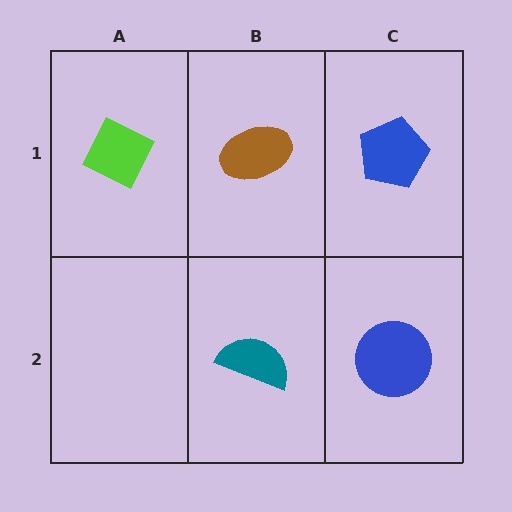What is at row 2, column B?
A teal semicircle.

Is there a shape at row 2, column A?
No, that cell is empty.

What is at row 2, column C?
A blue circle.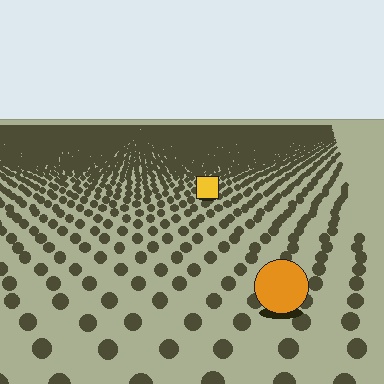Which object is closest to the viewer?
The orange circle is closest. The texture marks near it are larger and more spread out.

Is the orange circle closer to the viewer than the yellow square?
Yes. The orange circle is closer — you can tell from the texture gradient: the ground texture is coarser near it.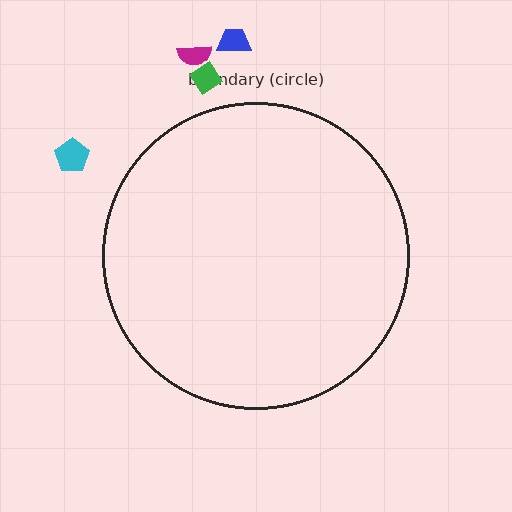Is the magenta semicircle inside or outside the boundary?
Outside.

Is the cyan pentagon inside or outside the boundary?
Outside.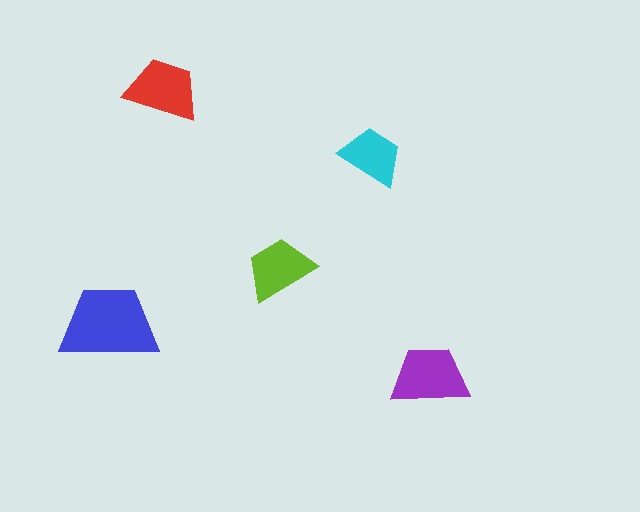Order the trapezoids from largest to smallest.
the blue one, the purple one, the red one, the lime one, the cyan one.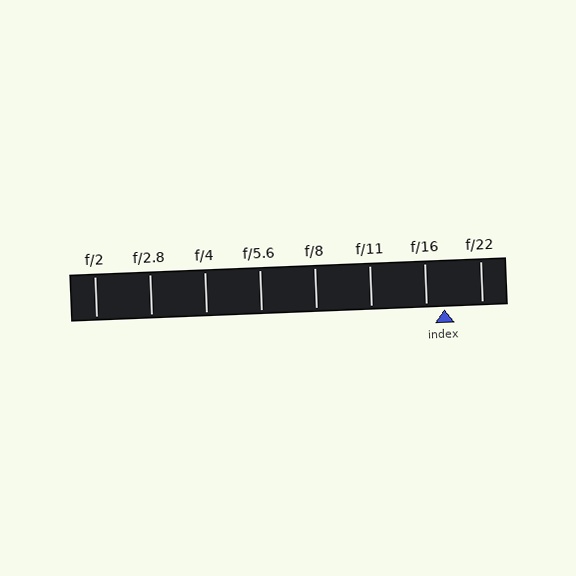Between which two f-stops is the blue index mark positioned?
The index mark is between f/16 and f/22.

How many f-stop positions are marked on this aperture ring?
There are 8 f-stop positions marked.